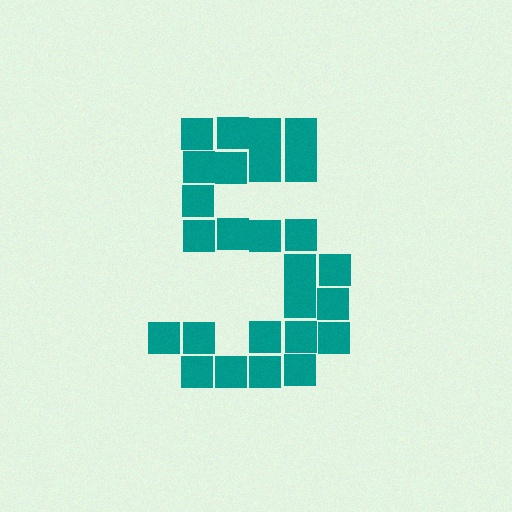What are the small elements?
The small elements are squares.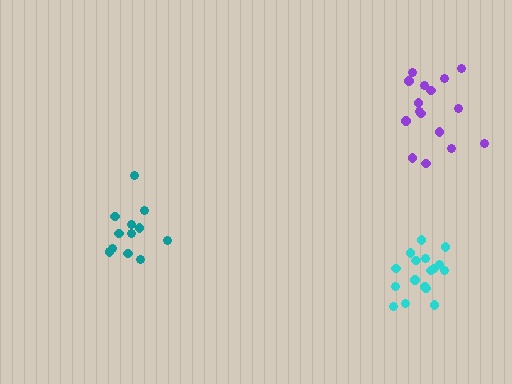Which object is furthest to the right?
The purple cluster is rightmost.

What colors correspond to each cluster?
The clusters are colored: teal, purple, cyan.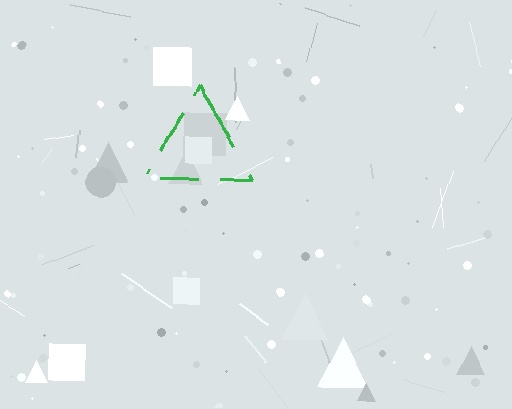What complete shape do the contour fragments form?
The contour fragments form a triangle.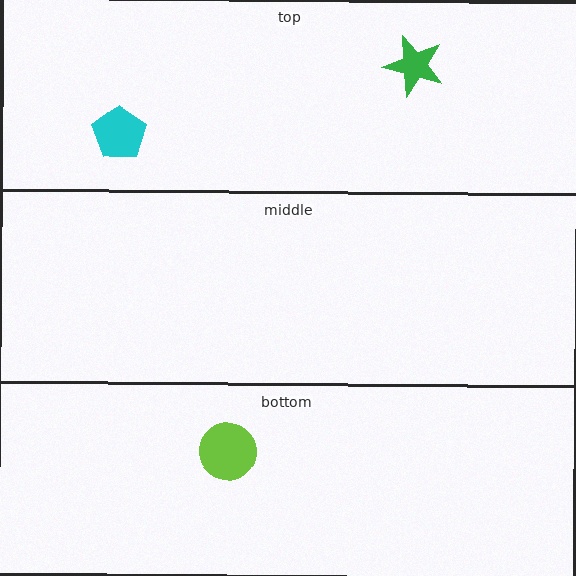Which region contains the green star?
The top region.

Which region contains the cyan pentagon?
The top region.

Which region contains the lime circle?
The bottom region.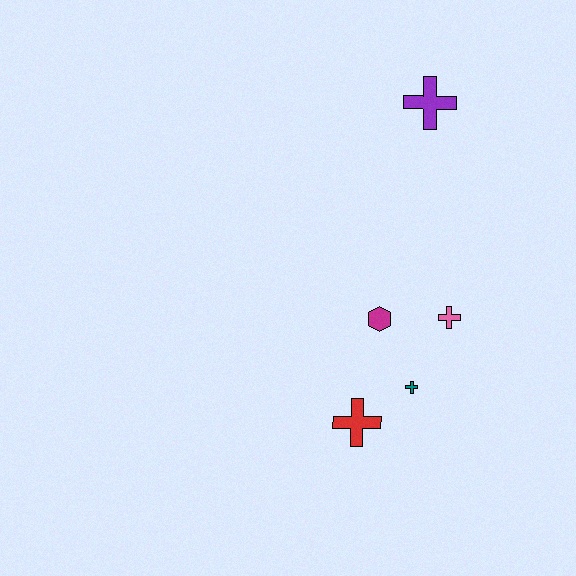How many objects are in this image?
There are 5 objects.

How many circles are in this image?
There are no circles.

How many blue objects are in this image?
There are no blue objects.